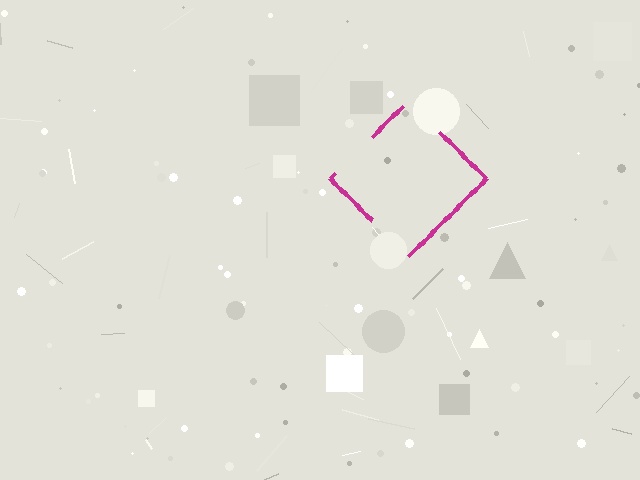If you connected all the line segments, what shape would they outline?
They would outline a diamond.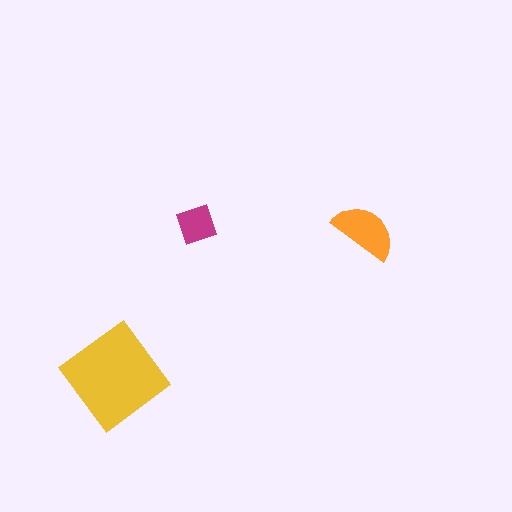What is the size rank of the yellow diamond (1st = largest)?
1st.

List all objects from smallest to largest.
The magenta diamond, the orange semicircle, the yellow diamond.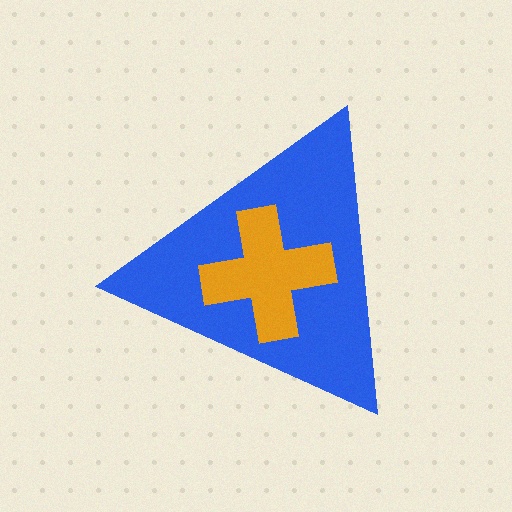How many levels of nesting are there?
2.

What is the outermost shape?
The blue triangle.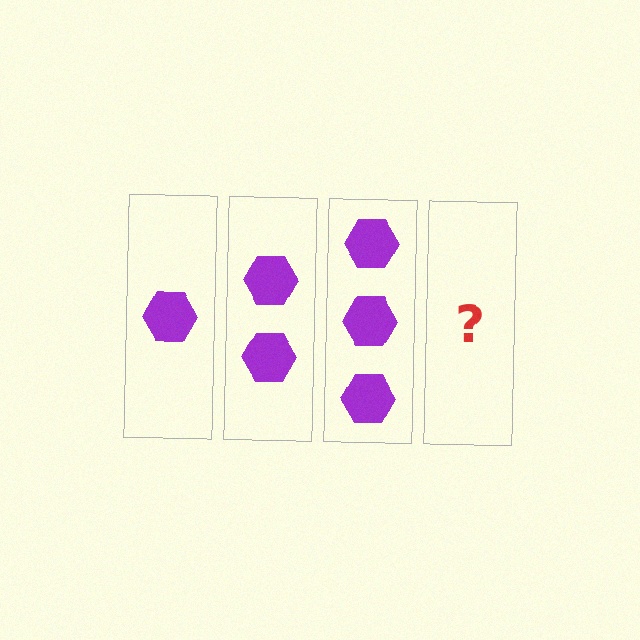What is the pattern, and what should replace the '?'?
The pattern is that each step adds one more hexagon. The '?' should be 4 hexagons.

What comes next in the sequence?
The next element should be 4 hexagons.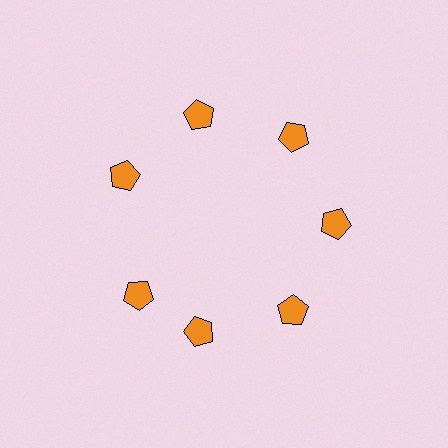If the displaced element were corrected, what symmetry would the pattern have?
It would have 7-fold rotational symmetry — the pattern would map onto itself every 51 degrees.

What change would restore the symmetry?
The symmetry would be restored by rotating it back into even spacing with its neighbors so that all 7 pentagons sit at equal angles and equal distance from the center.